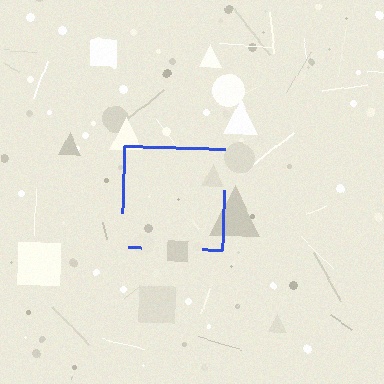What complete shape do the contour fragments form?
The contour fragments form a square.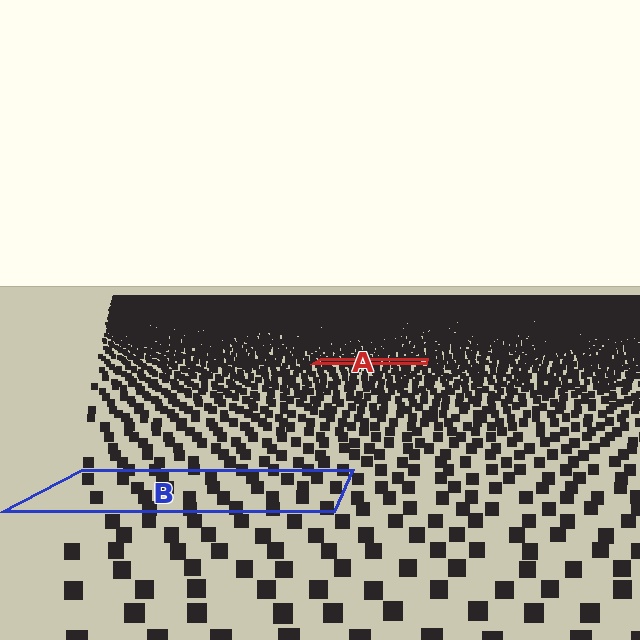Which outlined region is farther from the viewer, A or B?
Region A is farther from the viewer — the texture elements inside it appear smaller and more densely packed.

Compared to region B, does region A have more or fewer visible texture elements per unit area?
Region A has more texture elements per unit area — they are packed more densely because it is farther away.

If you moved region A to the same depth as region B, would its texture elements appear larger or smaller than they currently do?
They would appear larger. At a closer depth, the same texture elements are projected at a bigger on-screen size.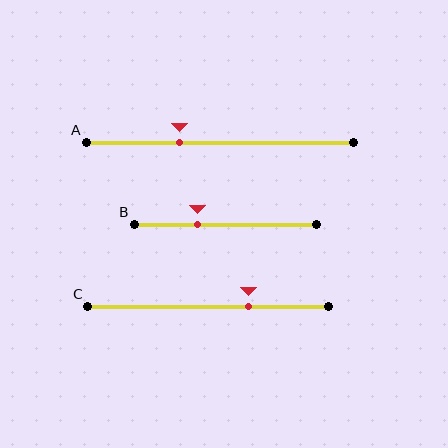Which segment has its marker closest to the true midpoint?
Segment A has its marker closest to the true midpoint.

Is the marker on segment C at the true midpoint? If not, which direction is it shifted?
No, the marker on segment C is shifted to the right by about 17% of the segment length.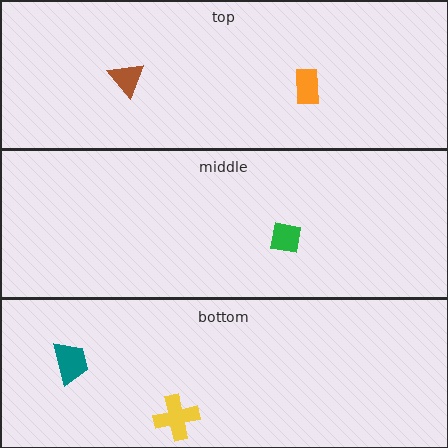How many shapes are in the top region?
2.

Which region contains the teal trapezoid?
The bottom region.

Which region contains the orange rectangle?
The top region.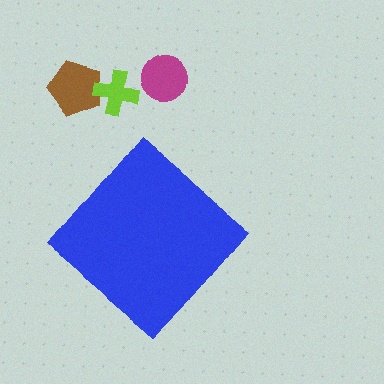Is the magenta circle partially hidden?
No, the magenta circle is fully visible.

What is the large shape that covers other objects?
A blue diamond.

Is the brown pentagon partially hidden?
No, the brown pentagon is fully visible.